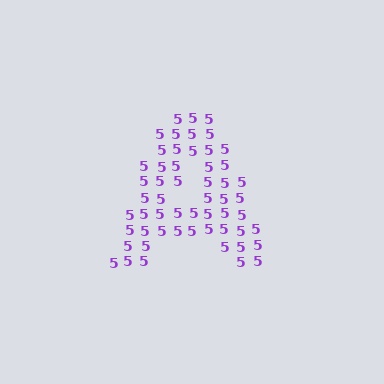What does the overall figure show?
The overall figure shows the letter A.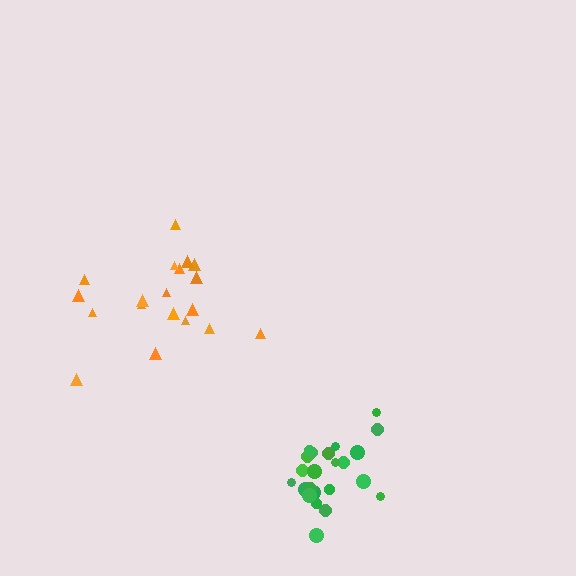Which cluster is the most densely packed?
Green.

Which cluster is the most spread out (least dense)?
Orange.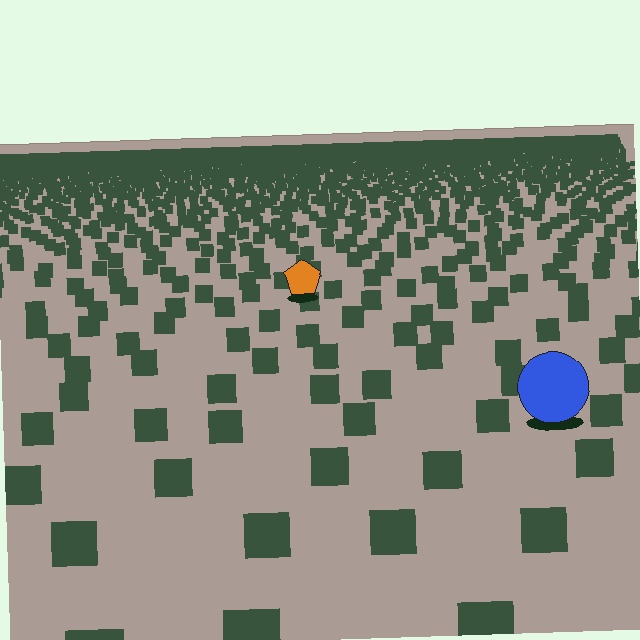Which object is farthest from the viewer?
The orange pentagon is farthest from the viewer. It appears smaller and the ground texture around it is denser.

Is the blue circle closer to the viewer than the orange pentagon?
Yes. The blue circle is closer — you can tell from the texture gradient: the ground texture is coarser near it.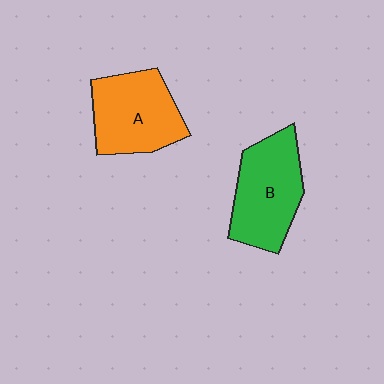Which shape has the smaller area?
Shape A (orange).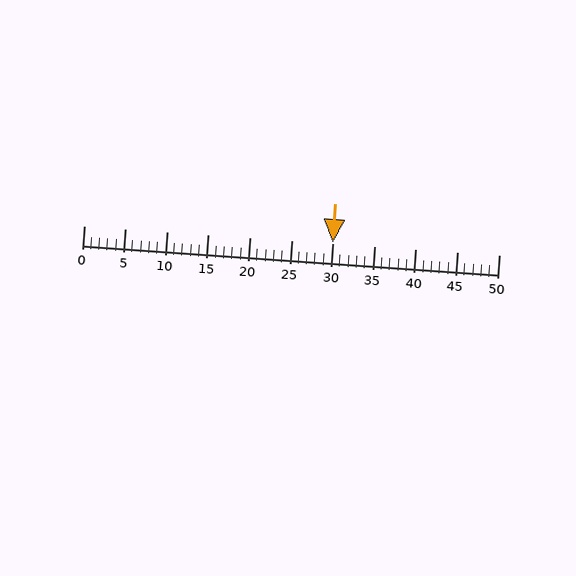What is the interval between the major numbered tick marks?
The major tick marks are spaced 5 units apart.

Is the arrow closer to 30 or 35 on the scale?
The arrow is closer to 30.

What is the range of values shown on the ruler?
The ruler shows values from 0 to 50.